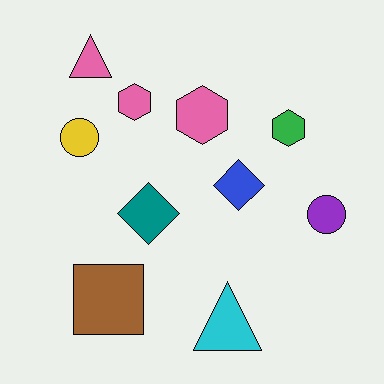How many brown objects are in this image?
There is 1 brown object.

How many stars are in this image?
There are no stars.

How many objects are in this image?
There are 10 objects.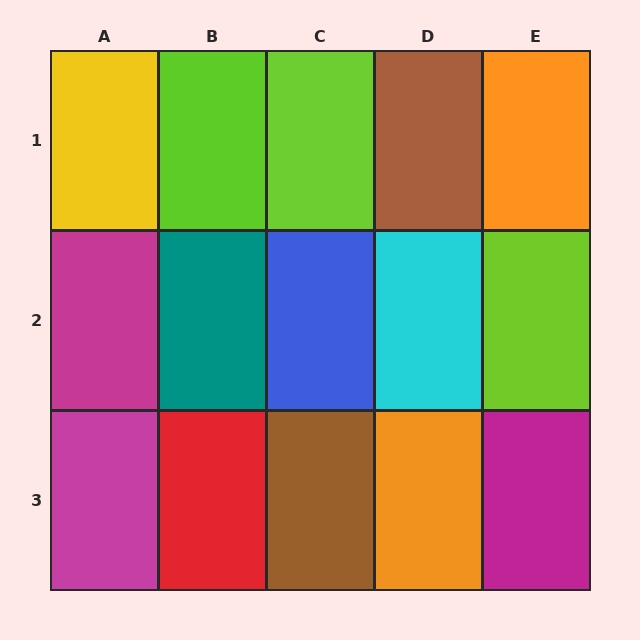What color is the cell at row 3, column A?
Magenta.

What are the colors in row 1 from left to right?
Yellow, lime, lime, brown, orange.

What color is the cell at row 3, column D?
Orange.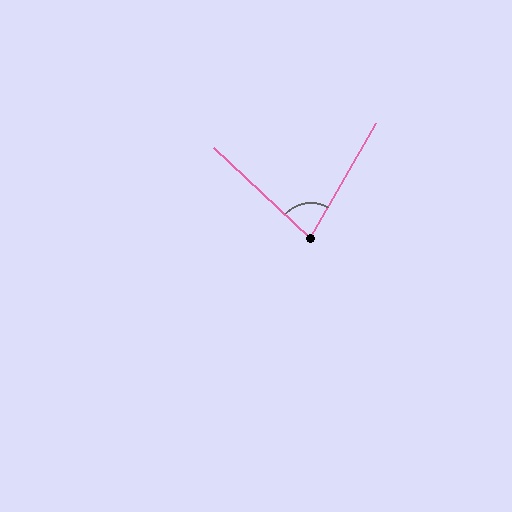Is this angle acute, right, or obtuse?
It is acute.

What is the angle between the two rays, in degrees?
Approximately 77 degrees.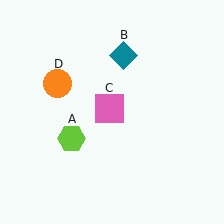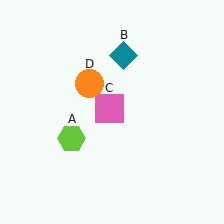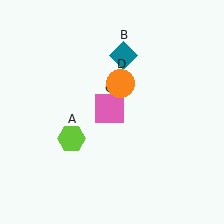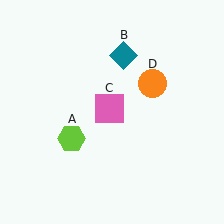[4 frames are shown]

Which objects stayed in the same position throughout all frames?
Lime hexagon (object A) and teal diamond (object B) and pink square (object C) remained stationary.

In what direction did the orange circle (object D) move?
The orange circle (object D) moved right.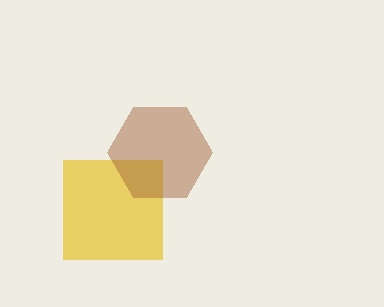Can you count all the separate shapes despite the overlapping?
Yes, there are 2 separate shapes.